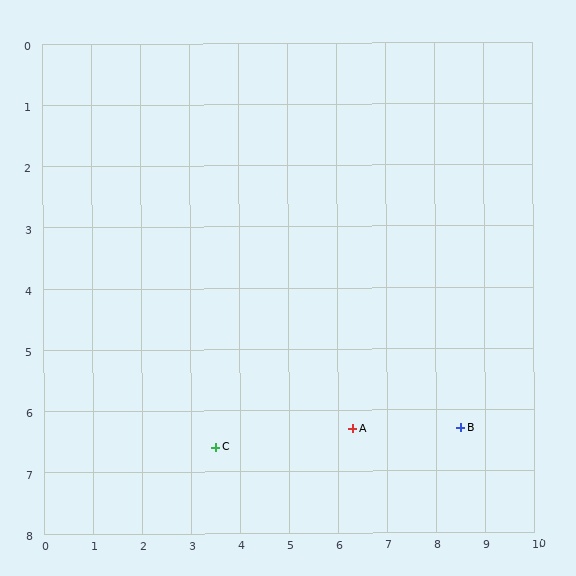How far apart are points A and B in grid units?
Points A and B are about 2.2 grid units apart.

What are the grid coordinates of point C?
Point C is at approximately (3.5, 6.6).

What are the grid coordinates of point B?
Point B is at approximately (8.5, 6.3).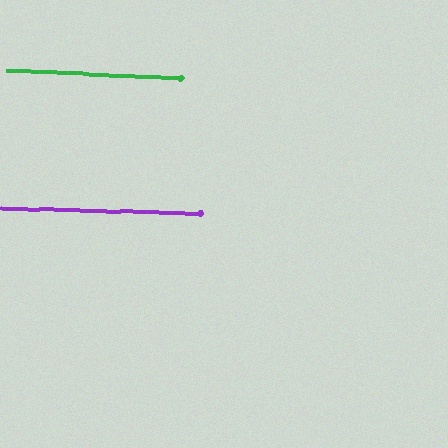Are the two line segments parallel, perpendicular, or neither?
Parallel — their directions differ by only 1.3°.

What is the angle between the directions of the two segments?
Approximately 1 degree.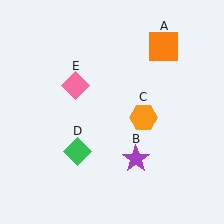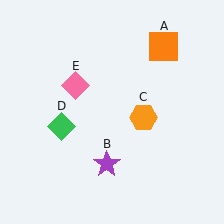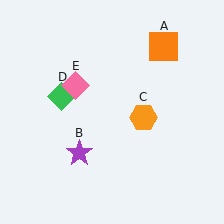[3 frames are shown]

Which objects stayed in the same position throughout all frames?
Orange square (object A) and orange hexagon (object C) and pink diamond (object E) remained stationary.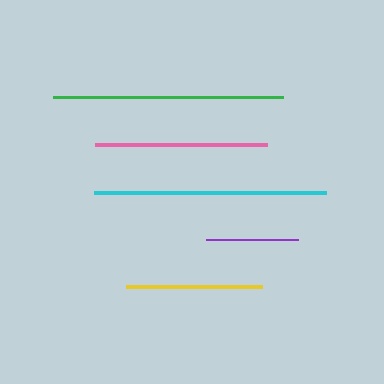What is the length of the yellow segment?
The yellow segment is approximately 136 pixels long.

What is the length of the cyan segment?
The cyan segment is approximately 232 pixels long.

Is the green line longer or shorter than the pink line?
The green line is longer than the pink line.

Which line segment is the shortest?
The purple line is the shortest at approximately 92 pixels.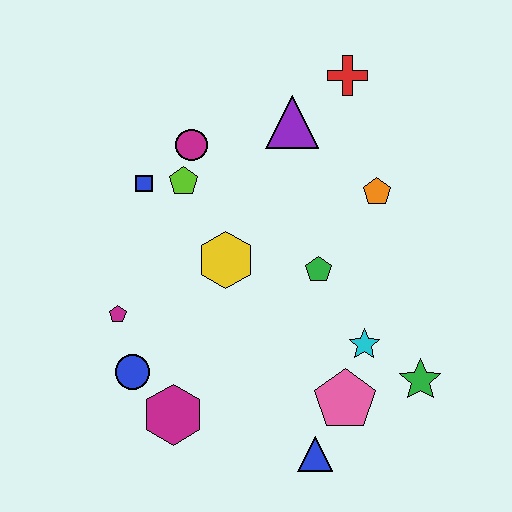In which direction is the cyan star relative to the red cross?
The cyan star is below the red cross.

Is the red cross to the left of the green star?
Yes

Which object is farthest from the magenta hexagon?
The red cross is farthest from the magenta hexagon.